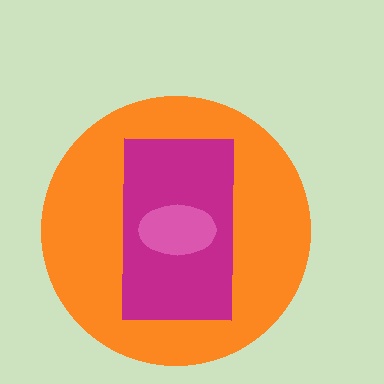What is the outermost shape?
The orange circle.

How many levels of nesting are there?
3.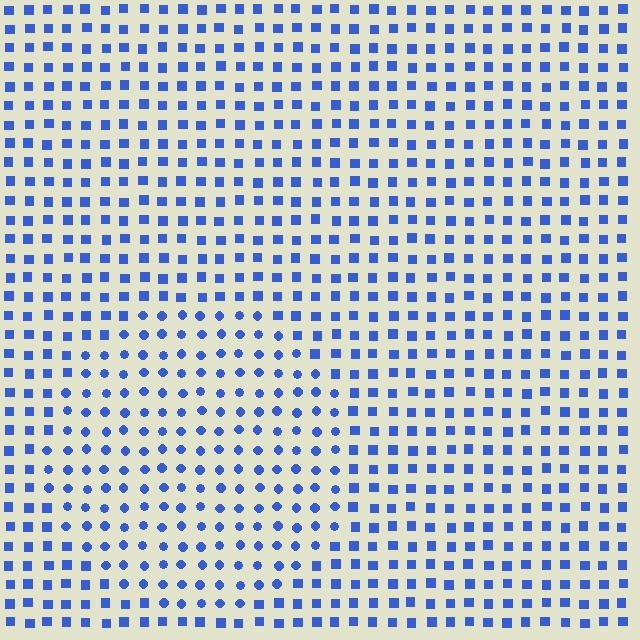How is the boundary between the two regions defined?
The boundary is defined by a change in element shape: circles inside vs. squares outside. All elements share the same color and spacing.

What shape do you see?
I see a circle.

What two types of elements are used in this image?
The image uses circles inside the circle region and squares outside it.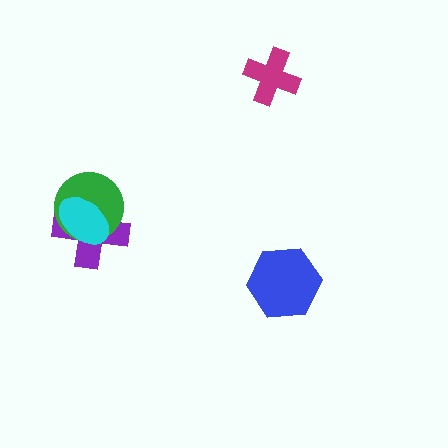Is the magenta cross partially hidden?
No, no other shape covers it.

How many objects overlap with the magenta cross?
0 objects overlap with the magenta cross.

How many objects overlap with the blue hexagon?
0 objects overlap with the blue hexagon.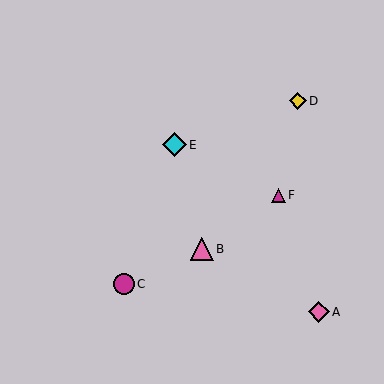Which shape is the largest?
The cyan diamond (labeled E) is the largest.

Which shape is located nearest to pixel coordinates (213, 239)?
The pink triangle (labeled B) at (202, 249) is nearest to that location.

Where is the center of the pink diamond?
The center of the pink diamond is at (319, 312).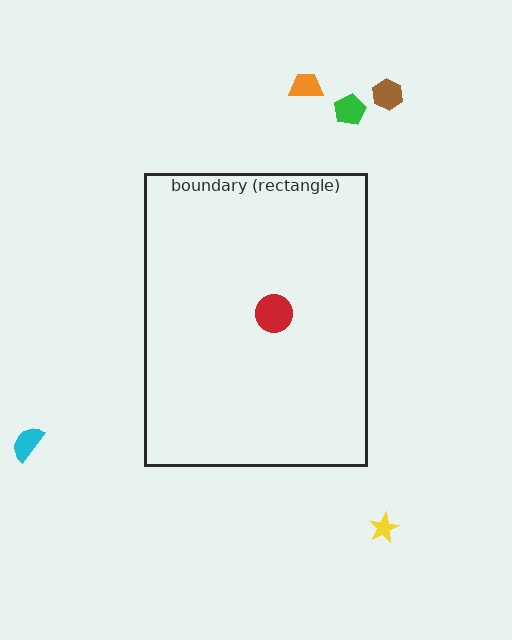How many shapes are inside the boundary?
1 inside, 5 outside.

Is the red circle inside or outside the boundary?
Inside.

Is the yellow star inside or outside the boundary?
Outside.